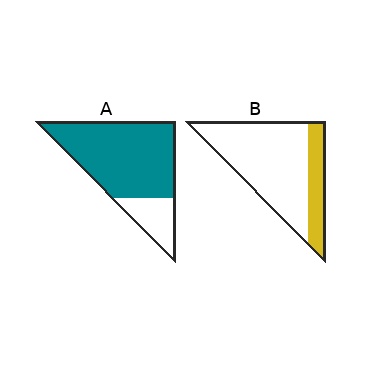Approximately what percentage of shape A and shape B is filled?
A is approximately 80% and B is approximately 25%.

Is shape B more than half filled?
No.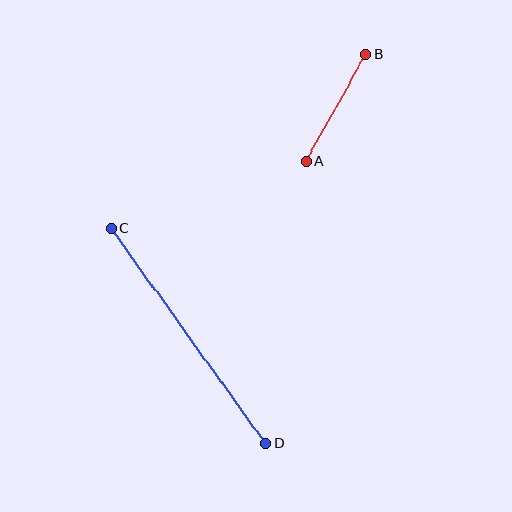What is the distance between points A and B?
The distance is approximately 123 pixels.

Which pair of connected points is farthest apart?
Points C and D are farthest apart.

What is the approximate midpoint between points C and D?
The midpoint is at approximately (188, 336) pixels.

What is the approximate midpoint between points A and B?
The midpoint is at approximately (336, 108) pixels.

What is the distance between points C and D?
The distance is approximately 264 pixels.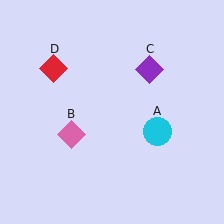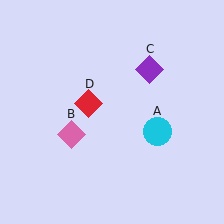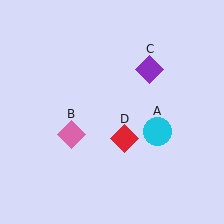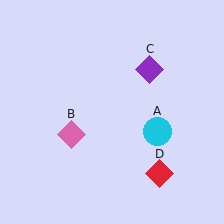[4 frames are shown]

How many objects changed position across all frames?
1 object changed position: red diamond (object D).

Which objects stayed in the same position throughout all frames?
Cyan circle (object A) and pink diamond (object B) and purple diamond (object C) remained stationary.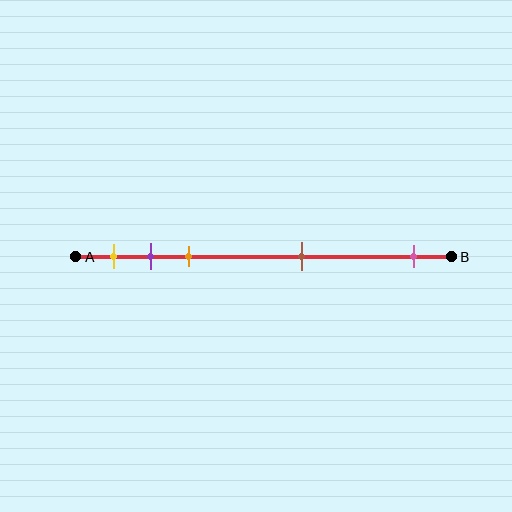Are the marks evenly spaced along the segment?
No, the marks are not evenly spaced.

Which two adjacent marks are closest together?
The purple and orange marks are the closest adjacent pair.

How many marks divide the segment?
There are 5 marks dividing the segment.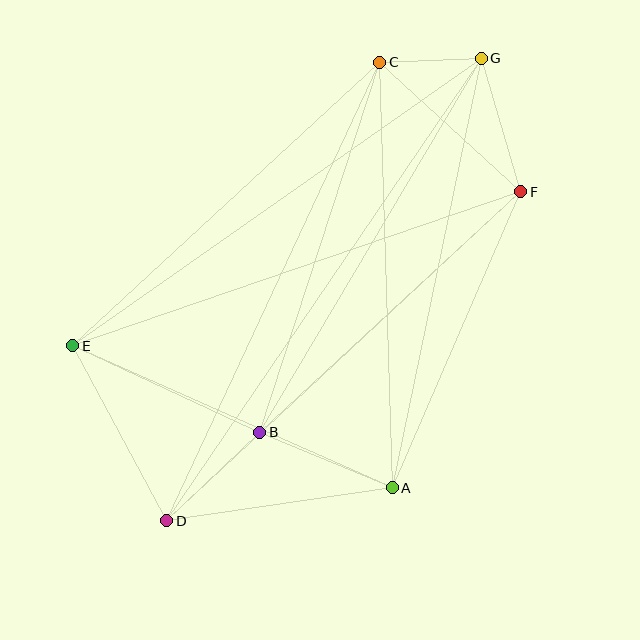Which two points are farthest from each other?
Points D and G are farthest from each other.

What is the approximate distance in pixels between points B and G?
The distance between B and G is approximately 435 pixels.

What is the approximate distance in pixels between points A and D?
The distance between A and D is approximately 228 pixels.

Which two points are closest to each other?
Points C and G are closest to each other.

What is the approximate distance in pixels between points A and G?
The distance between A and G is approximately 438 pixels.